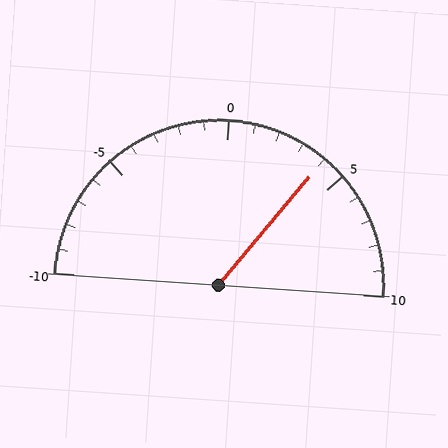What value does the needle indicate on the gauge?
The needle indicates approximately 4.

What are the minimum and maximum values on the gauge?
The gauge ranges from -10 to 10.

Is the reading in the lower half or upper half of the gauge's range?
The reading is in the upper half of the range (-10 to 10).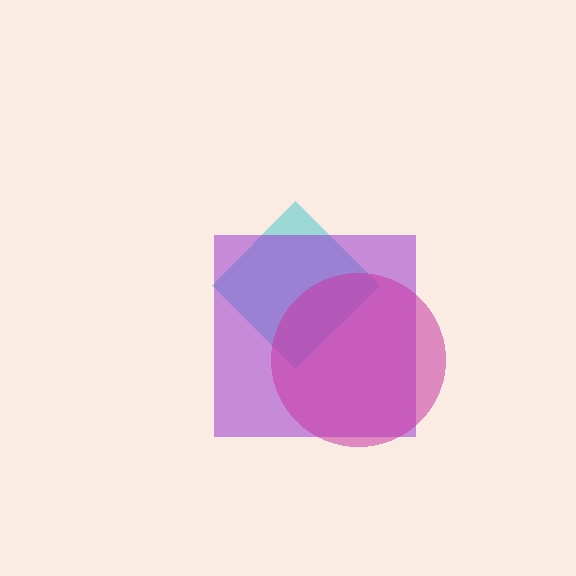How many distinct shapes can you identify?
There are 3 distinct shapes: a cyan diamond, a purple square, a magenta circle.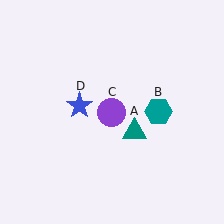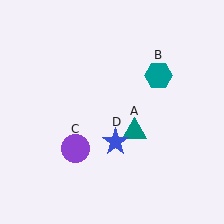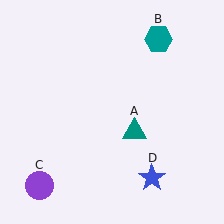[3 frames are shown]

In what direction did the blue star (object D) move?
The blue star (object D) moved down and to the right.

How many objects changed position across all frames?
3 objects changed position: teal hexagon (object B), purple circle (object C), blue star (object D).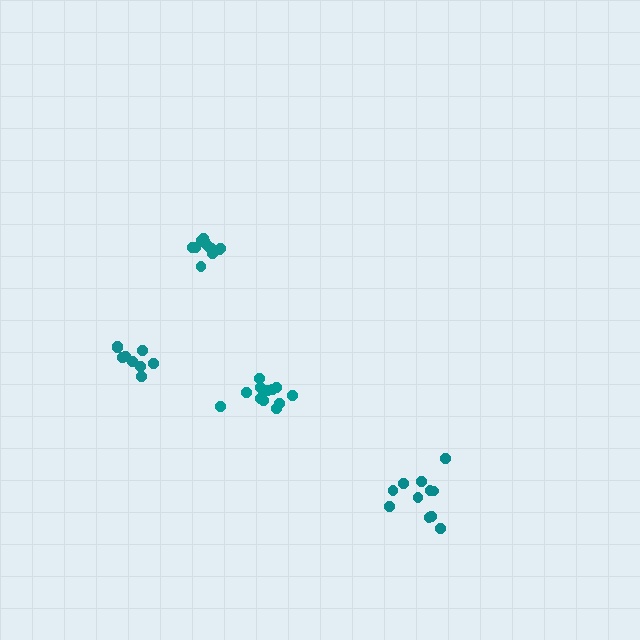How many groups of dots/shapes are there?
There are 4 groups.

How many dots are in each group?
Group 1: 12 dots, Group 2: 13 dots, Group 3: 11 dots, Group 4: 9 dots (45 total).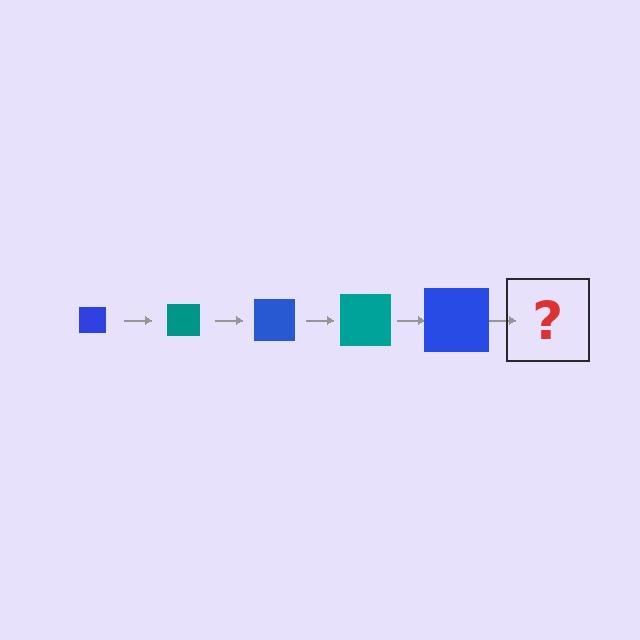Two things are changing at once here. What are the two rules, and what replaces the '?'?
The two rules are that the square grows larger each step and the color cycles through blue and teal. The '?' should be a teal square, larger than the previous one.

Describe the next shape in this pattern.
It should be a teal square, larger than the previous one.